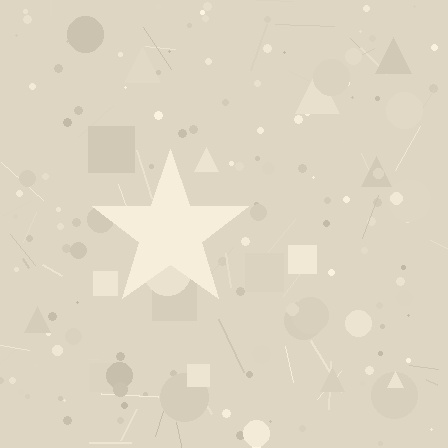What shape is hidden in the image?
A star is hidden in the image.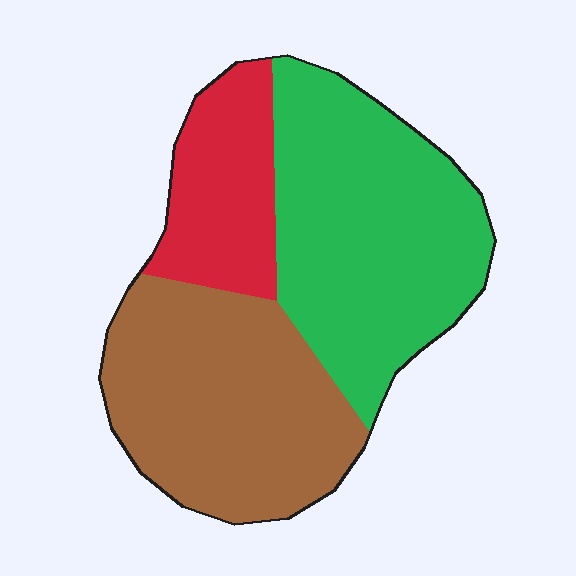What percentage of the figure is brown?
Brown covers about 40% of the figure.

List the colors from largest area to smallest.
From largest to smallest: green, brown, red.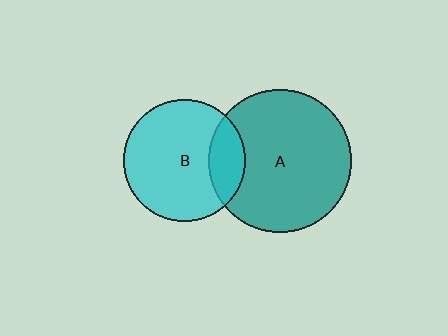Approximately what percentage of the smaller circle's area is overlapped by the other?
Approximately 20%.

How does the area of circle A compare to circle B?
Approximately 1.4 times.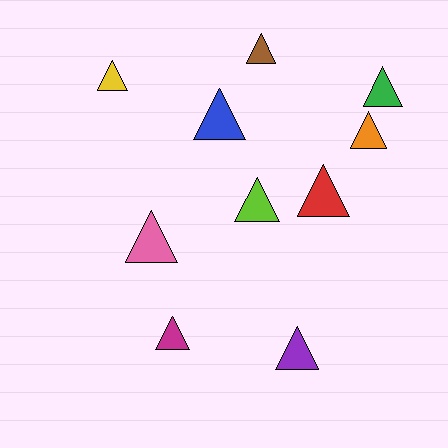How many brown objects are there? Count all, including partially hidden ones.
There is 1 brown object.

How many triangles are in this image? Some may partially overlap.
There are 10 triangles.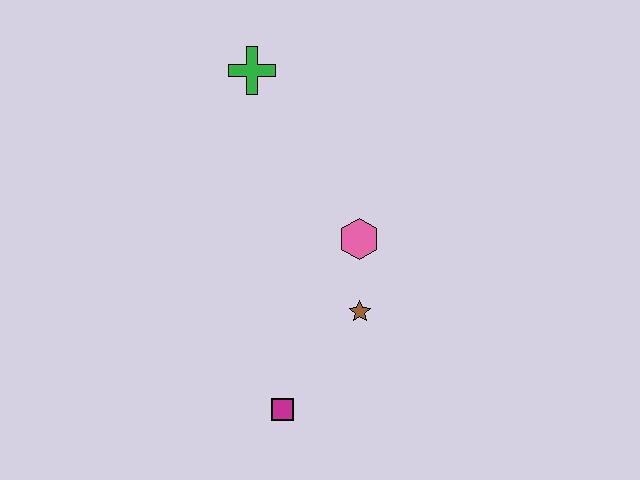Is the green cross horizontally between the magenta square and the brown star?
No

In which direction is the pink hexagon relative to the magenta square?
The pink hexagon is above the magenta square.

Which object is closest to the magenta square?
The brown star is closest to the magenta square.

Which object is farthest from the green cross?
The magenta square is farthest from the green cross.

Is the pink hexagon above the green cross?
No